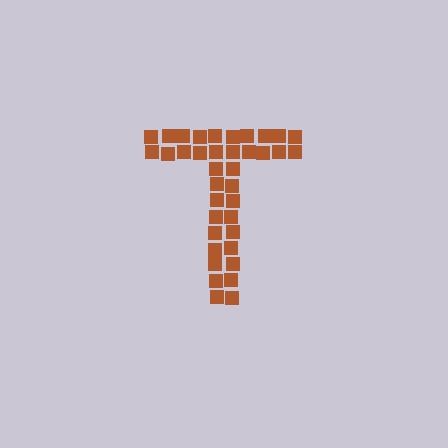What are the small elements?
The small elements are squares.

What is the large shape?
The large shape is the letter T.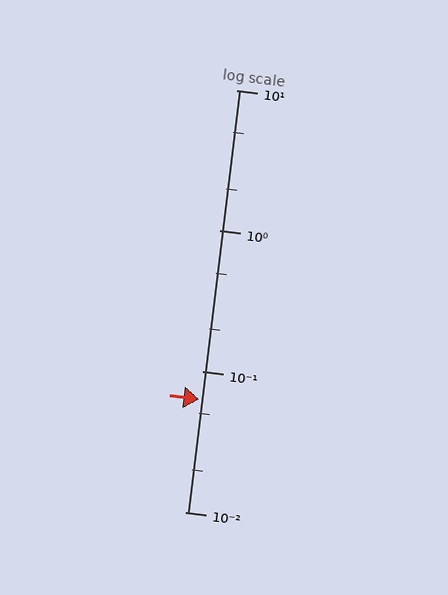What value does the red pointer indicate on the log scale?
The pointer indicates approximately 0.063.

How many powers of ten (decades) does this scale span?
The scale spans 3 decades, from 0.01 to 10.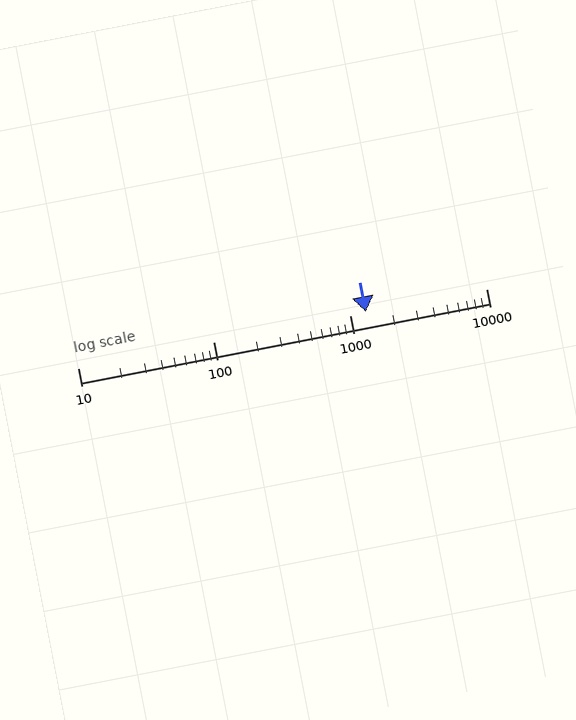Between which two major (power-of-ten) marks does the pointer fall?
The pointer is between 1000 and 10000.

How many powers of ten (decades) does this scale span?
The scale spans 3 decades, from 10 to 10000.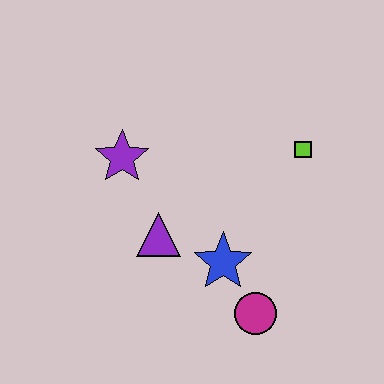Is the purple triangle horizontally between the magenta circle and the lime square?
No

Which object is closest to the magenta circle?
The blue star is closest to the magenta circle.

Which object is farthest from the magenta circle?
The purple star is farthest from the magenta circle.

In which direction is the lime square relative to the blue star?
The lime square is above the blue star.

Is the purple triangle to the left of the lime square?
Yes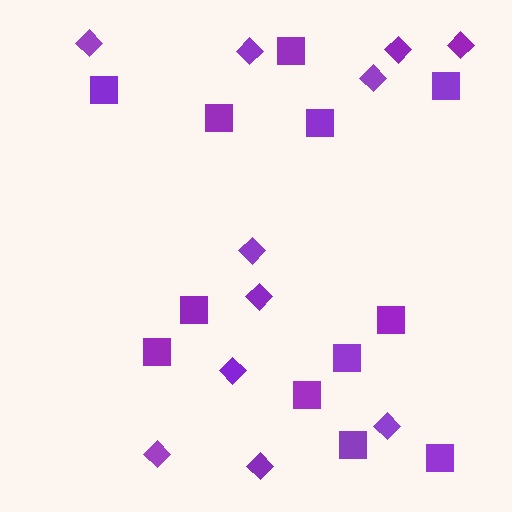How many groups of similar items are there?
There are 2 groups: one group of squares (12) and one group of diamonds (11).